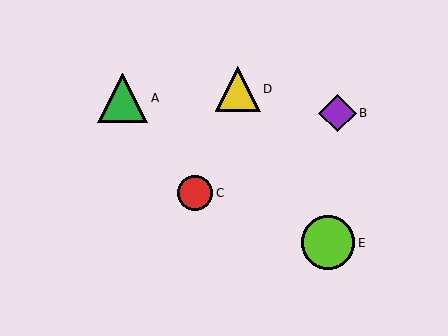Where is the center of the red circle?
The center of the red circle is at (195, 193).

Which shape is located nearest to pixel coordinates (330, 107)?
The purple diamond (labeled B) at (337, 113) is nearest to that location.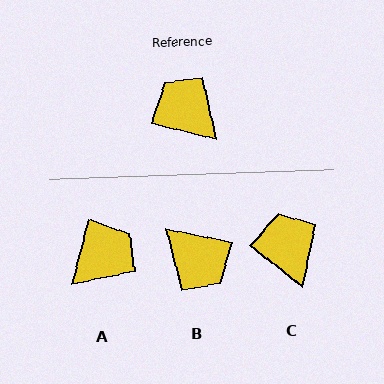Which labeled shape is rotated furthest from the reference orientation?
B, about 178 degrees away.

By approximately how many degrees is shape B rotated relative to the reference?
Approximately 178 degrees clockwise.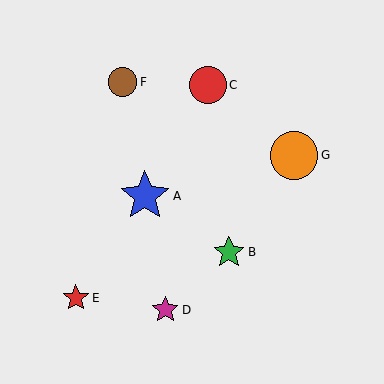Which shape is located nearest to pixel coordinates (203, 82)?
The red circle (labeled C) at (207, 85) is nearest to that location.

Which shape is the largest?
The blue star (labeled A) is the largest.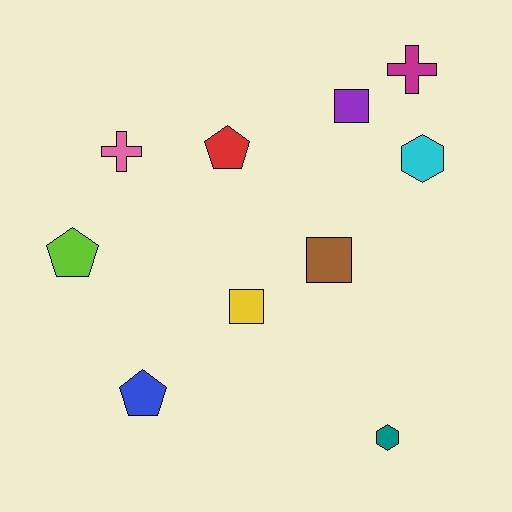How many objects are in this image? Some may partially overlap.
There are 10 objects.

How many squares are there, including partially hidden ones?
There are 3 squares.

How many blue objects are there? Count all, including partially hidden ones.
There is 1 blue object.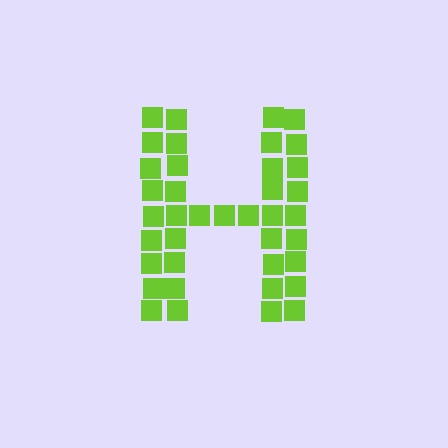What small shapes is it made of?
It is made of small squares.